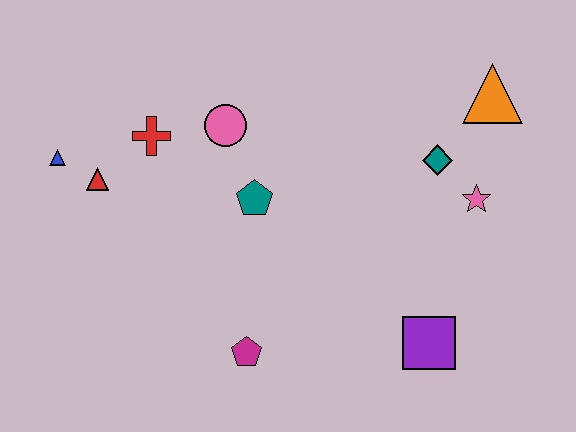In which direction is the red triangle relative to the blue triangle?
The red triangle is to the right of the blue triangle.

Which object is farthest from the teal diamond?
The blue triangle is farthest from the teal diamond.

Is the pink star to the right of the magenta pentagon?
Yes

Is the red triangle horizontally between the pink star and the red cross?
No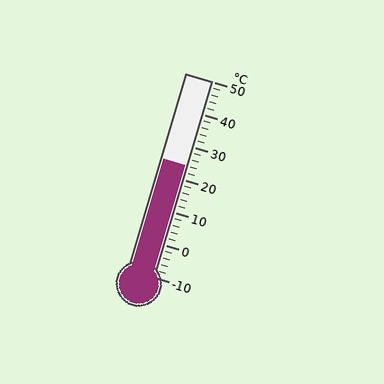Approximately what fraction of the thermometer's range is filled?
The thermometer is filled to approximately 55% of its range.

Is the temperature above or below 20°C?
The temperature is above 20°C.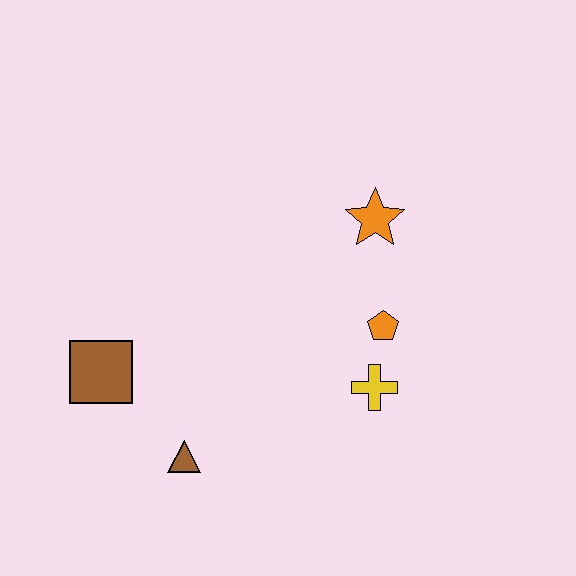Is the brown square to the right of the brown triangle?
No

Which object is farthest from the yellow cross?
The brown square is farthest from the yellow cross.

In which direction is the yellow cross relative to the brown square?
The yellow cross is to the right of the brown square.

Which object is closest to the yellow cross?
The orange pentagon is closest to the yellow cross.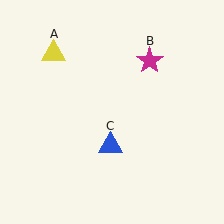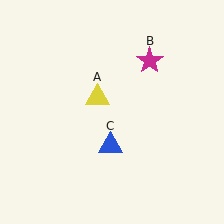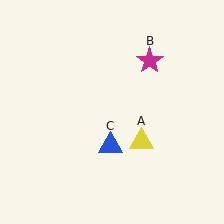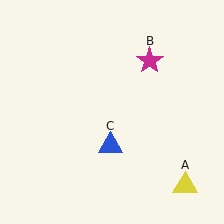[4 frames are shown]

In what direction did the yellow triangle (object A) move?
The yellow triangle (object A) moved down and to the right.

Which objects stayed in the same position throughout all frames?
Magenta star (object B) and blue triangle (object C) remained stationary.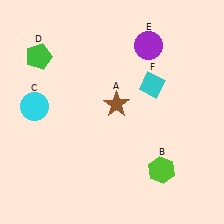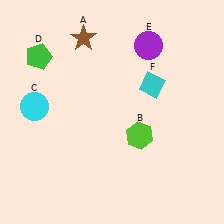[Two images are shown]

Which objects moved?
The objects that moved are: the brown star (A), the lime hexagon (B).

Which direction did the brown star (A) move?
The brown star (A) moved up.